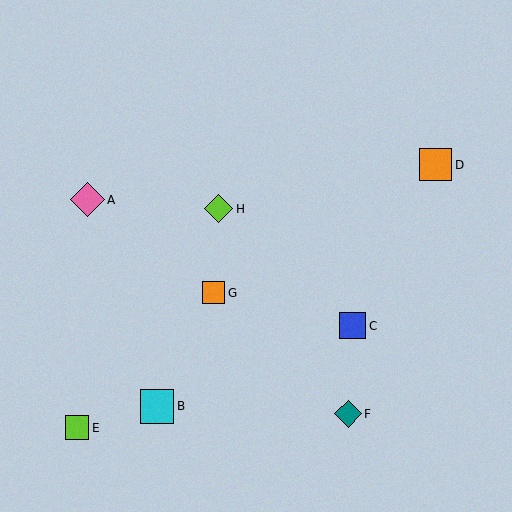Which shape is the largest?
The pink diamond (labeled A) is the largest.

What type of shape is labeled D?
Shape D is an orange square.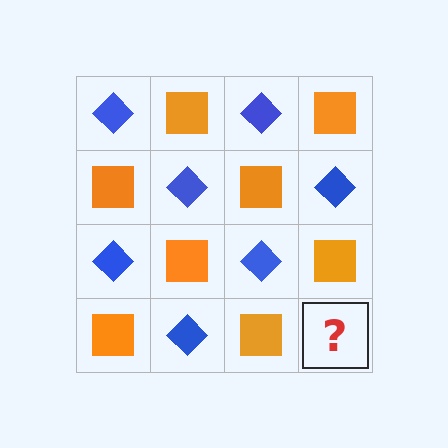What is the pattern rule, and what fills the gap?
The rule is that it alternates blue diamond and orange square in a checkerboard pattern. The gap should be filled with a blue diamond.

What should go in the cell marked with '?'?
The missing cell should contain a blue diamond.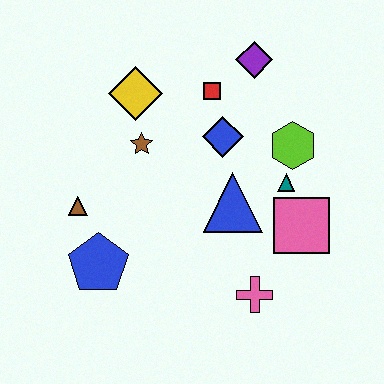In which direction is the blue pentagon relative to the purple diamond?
The blue pentagon is below the purple diamond.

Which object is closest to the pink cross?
The pink square is closest to the pink cross.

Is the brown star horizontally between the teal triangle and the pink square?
No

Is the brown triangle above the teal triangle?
No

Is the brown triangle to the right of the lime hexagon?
No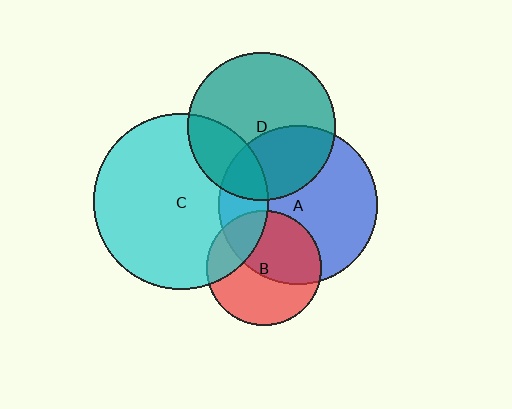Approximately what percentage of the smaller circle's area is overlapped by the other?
Approximately 25%.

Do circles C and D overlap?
Yes.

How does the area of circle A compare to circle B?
Approximately 1.9 times.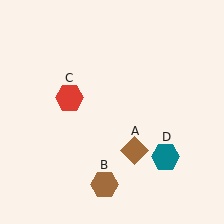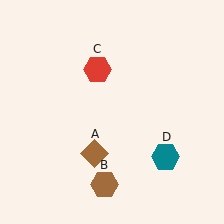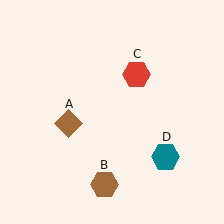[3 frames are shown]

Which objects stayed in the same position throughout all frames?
Brown hexagon (object B) and teal hexagon (object D) remained stationary.